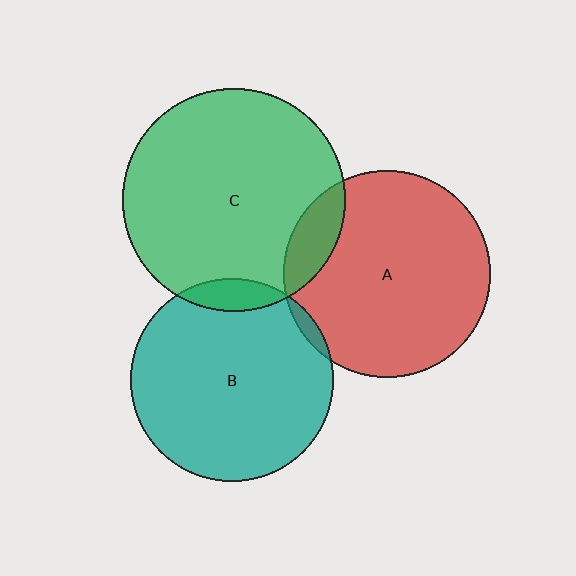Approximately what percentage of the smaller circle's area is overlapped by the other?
Approximately 10%.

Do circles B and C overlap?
Yes.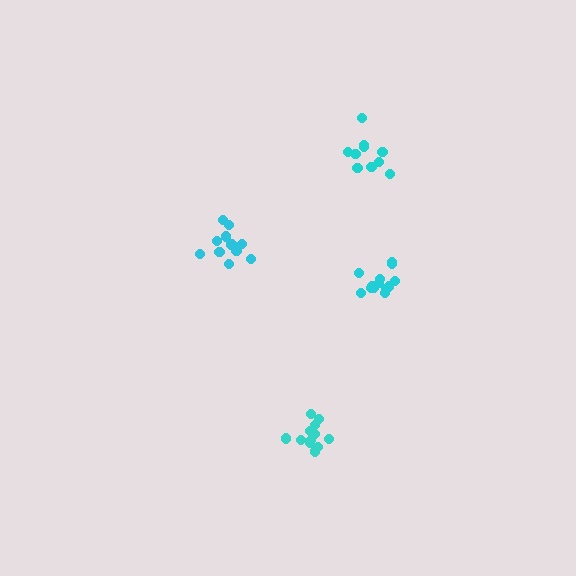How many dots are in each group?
Group 1: 11 dots, Group 2: 11 dots, Group 3: 12 dots, Group 4: 13 dots (47 total).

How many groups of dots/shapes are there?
There are 4 groups.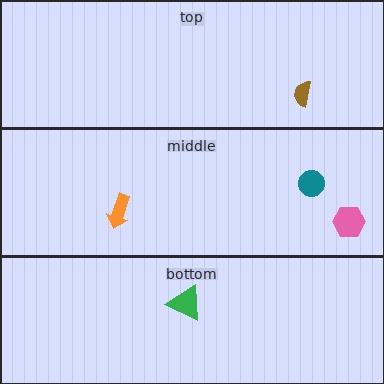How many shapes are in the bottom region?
1.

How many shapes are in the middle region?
3.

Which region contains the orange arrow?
The middle region.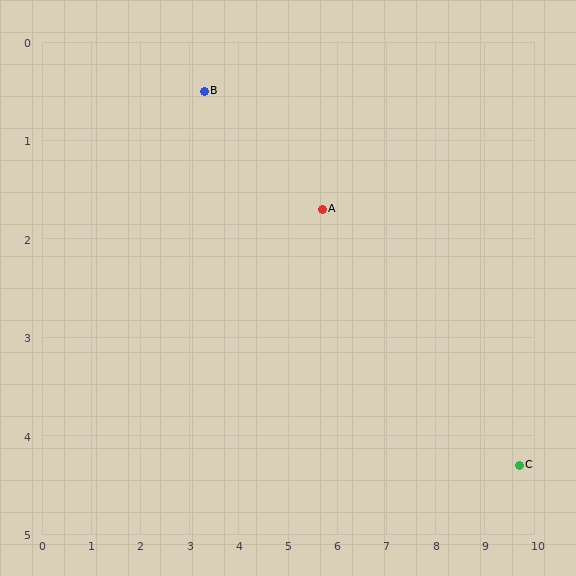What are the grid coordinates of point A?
Point A is at approximately (5.7, 1.7).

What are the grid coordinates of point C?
Point C is at approximately (9.7, 4.3).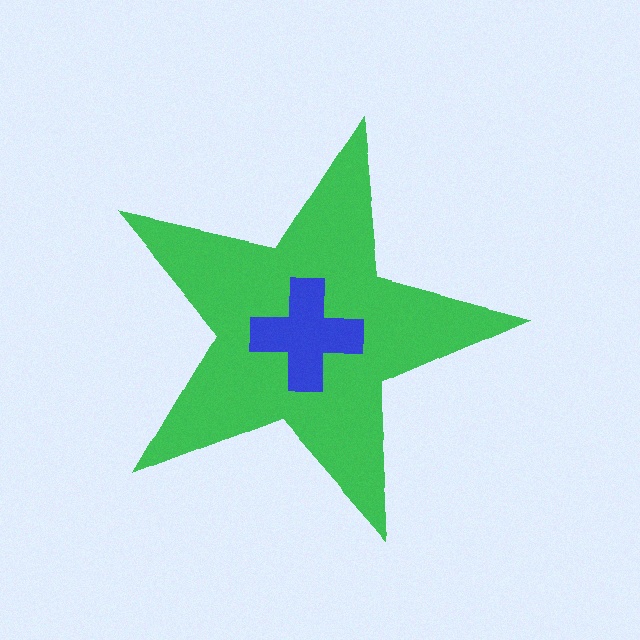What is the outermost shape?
The green star.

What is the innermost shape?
The blue cross.